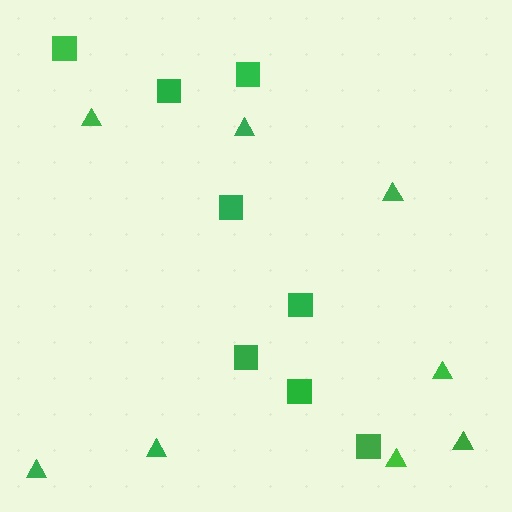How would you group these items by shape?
There are 2 groups: one group of triangles (8) and one group of squares (8).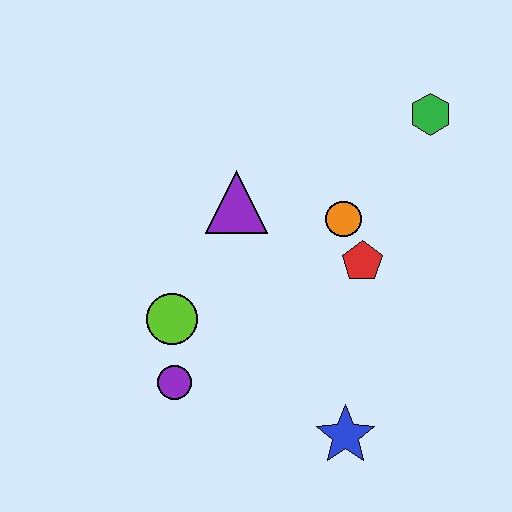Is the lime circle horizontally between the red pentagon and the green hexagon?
No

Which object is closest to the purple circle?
The lime circle is closest to the purple circle.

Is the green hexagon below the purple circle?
No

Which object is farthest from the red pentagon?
The purple circle is farthest from the red pentagon.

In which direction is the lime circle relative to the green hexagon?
The lime circle is to the left of the green hexagon.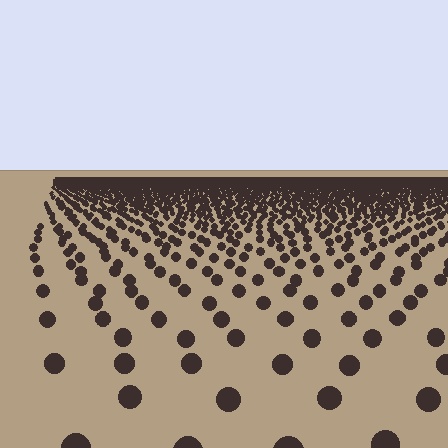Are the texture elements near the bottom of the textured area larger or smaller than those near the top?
Larger. Near the bottom, elements are closer to the viewer and appear at a bigger on-screen size.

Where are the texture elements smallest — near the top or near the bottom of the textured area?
Near the top.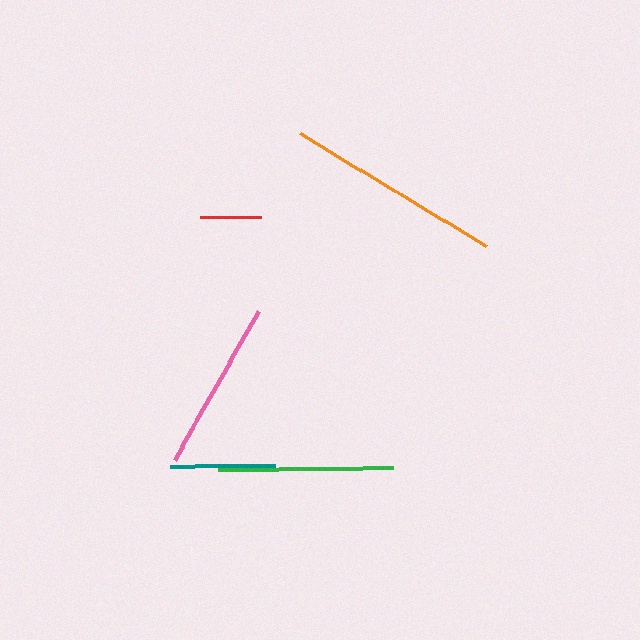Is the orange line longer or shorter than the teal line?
The orange line is longer than the teal line.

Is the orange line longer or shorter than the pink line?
The orange line is longer than the pink line.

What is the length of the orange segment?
The orange segment is approximately 218 pixels long.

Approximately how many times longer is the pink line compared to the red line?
The pink line is approximately 2.8 times the length of the red line.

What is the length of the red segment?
The red segment is approximately 61 pixels long.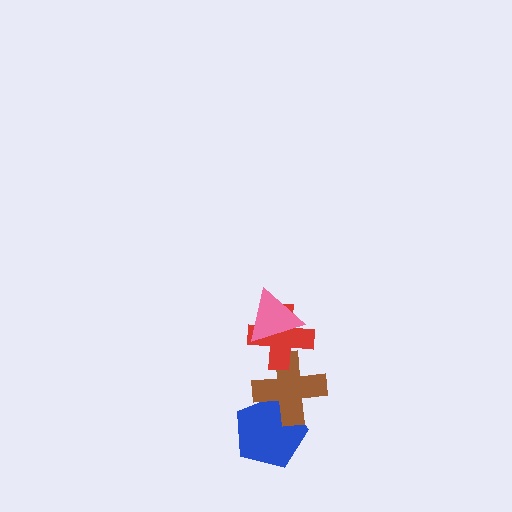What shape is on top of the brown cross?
The red cross is on top of the brown cross.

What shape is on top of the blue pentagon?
The brown cross is on top of the blue pentagon.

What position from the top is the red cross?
The red cross is 2nd from the top.